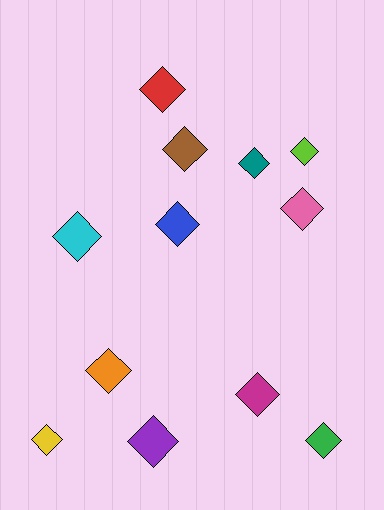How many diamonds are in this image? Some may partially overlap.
There are 12 diamonds.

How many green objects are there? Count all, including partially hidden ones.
There is 1 green object.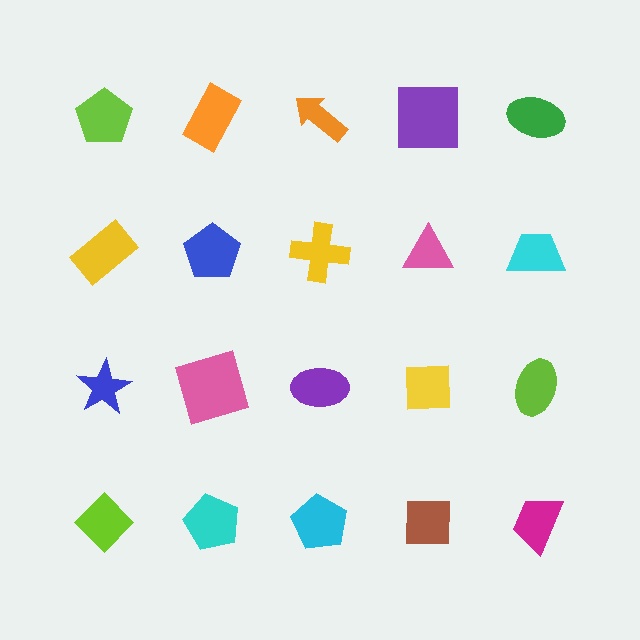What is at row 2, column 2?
A blue pentagon.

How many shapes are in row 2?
5 shapes.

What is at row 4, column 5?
A magenta trapezoid.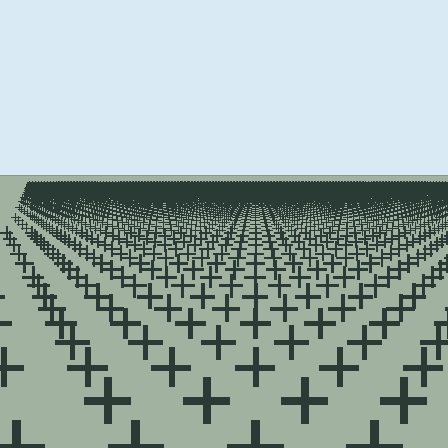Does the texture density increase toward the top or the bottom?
Density increases toward the top.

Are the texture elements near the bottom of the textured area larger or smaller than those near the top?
Larger. Near the bottom, elements are closer to the viewer and appear at a bigger on-screen size.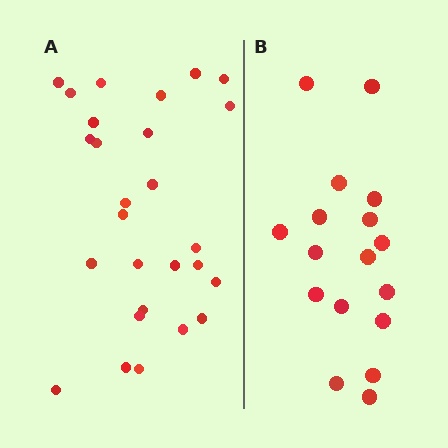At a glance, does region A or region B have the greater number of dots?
Region A (the left region) has more dots.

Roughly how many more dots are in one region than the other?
Region A has roughly 10 or so more dots than region B.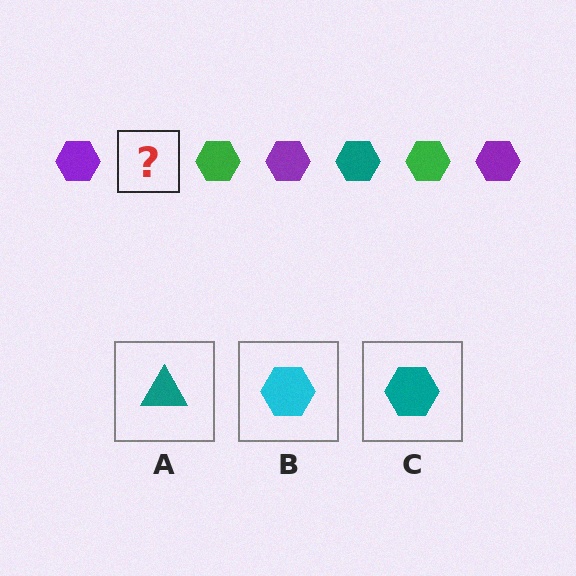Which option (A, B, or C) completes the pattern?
C.